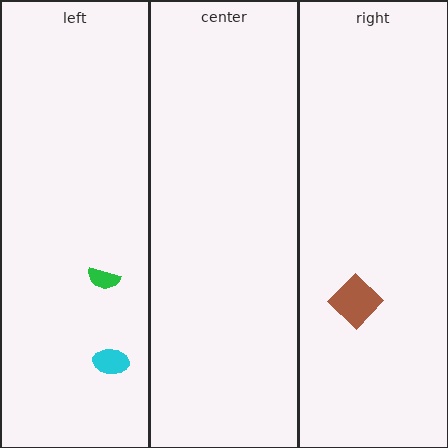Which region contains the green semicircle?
The left region.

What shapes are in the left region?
The green semicircle, the cyan ellipse.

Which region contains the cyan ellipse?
The left region.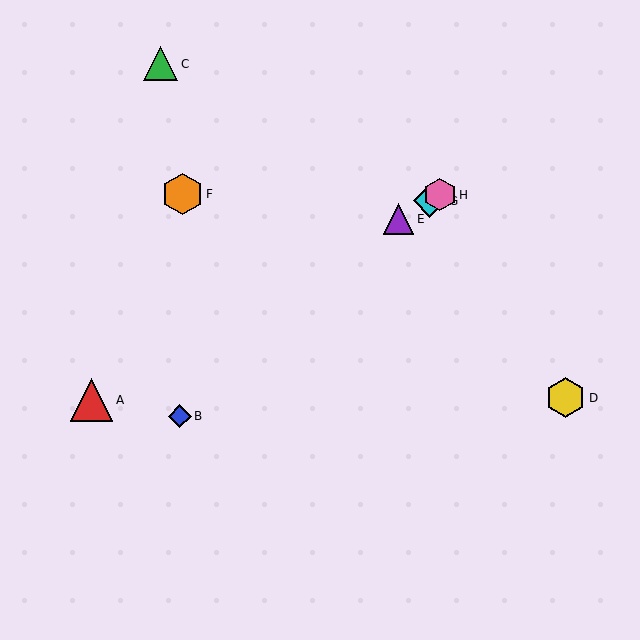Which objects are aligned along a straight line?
Objects A, E, G, H are aligned along a straight line.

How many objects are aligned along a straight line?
4 objects (A, E, G, H) are aligned along a straight line.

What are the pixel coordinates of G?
Object G is at (429, 201).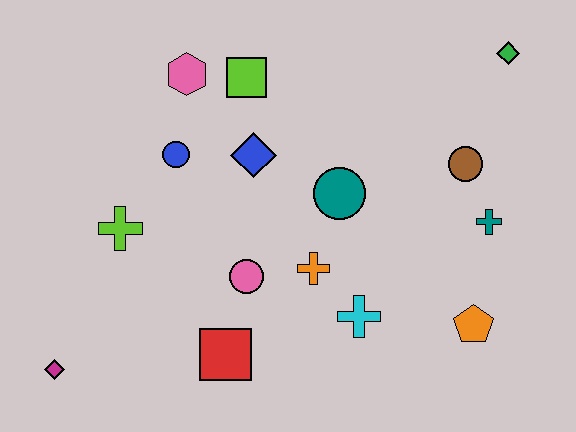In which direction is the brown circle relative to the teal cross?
The brown circle is above the teal cross.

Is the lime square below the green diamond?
Yes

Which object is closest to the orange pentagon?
The teal cross is closest to the orange pentagon.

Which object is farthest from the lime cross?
The green diamond is farthest from the lime cross.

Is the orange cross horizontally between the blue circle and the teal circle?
Yes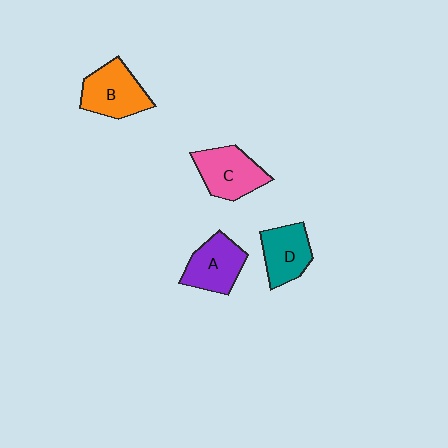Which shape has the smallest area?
Shape D (teal).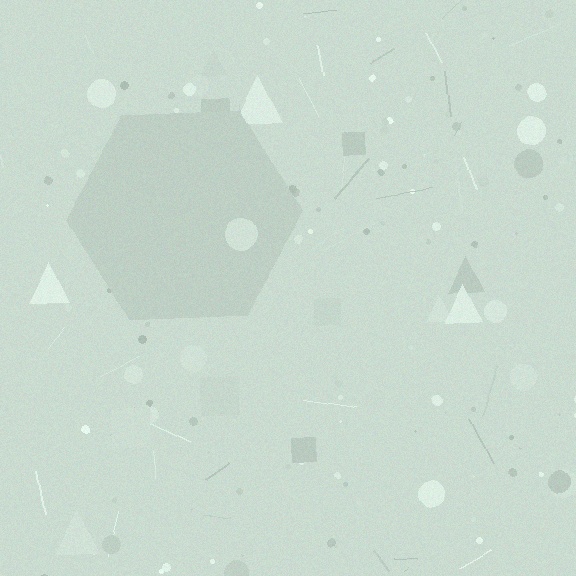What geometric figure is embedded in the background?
A hexagon is embedded in the background.